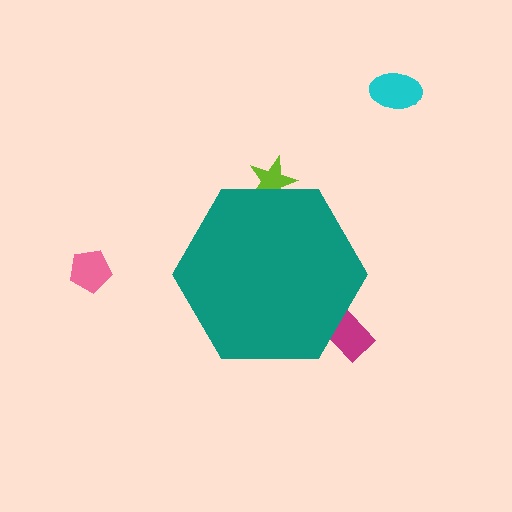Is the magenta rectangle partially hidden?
Yes, the magenta rectangle is partially hidden behind the teal hexagon.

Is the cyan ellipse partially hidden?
No, the cyan ellipse is fully visible.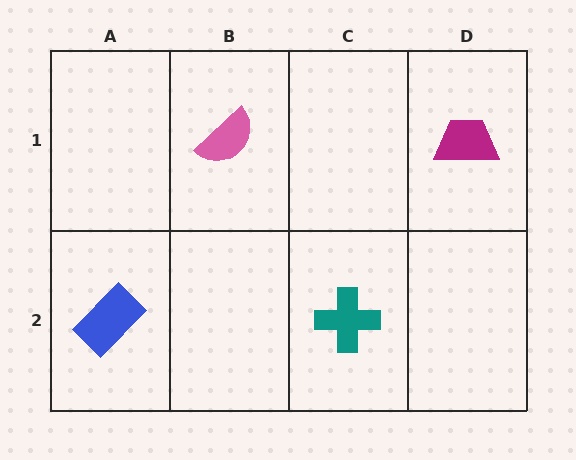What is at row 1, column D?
A magenta trapezoid.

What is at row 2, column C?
A teal cross.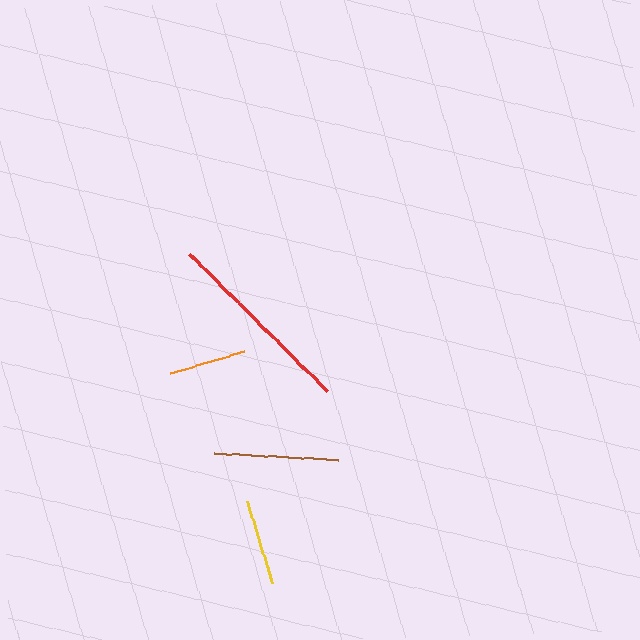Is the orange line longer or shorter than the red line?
The red line is longer than the orange line.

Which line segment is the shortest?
The orange line is the shortest at approximately 76 pixels.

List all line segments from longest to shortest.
From longest to shortest: red, brown, yellow, orange.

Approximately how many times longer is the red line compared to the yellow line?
The red line is approximately 2.3 times the length of the yellow line.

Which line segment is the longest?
The red line is the longest at approximately 195 pixels.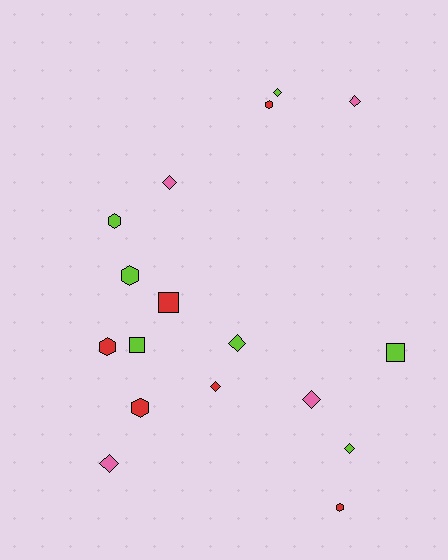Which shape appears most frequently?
Diamond, with 8 objects.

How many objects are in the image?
There are 17 objects.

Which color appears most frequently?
Lime, with 7 objects.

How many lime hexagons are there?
There are 2 lime hexagons.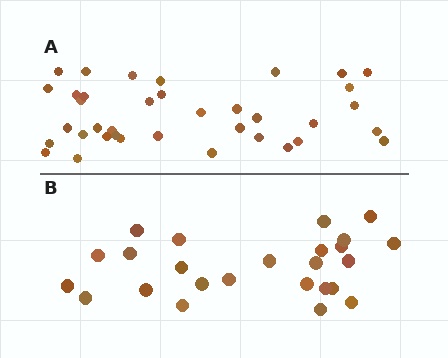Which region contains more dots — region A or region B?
Region A (the top region) has more dots.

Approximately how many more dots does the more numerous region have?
Region A has roughly 12 or so more dots than region B.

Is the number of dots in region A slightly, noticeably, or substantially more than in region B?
Region A has substantially more. The ratio is roughly 1.5 to 1.